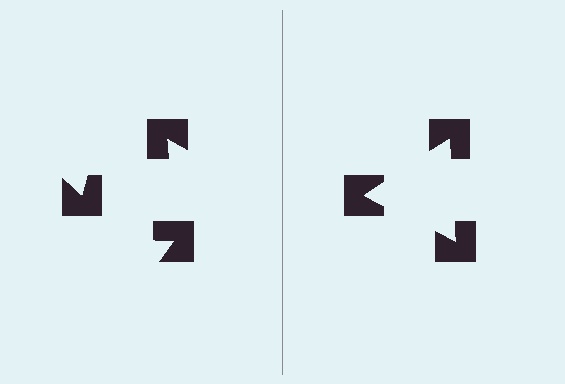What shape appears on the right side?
An illusory triangle.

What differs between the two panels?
The notched squares are positioned identically on both sides; only the wedge orientations differ. On the right they align to a triangle; on the left they are misaligned.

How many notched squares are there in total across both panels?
6 — 3 on each side.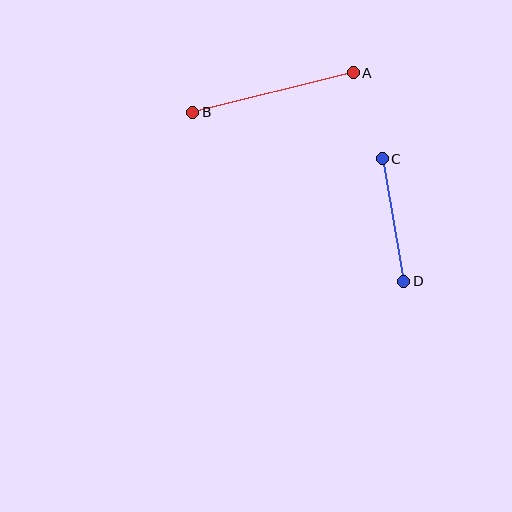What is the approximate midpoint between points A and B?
The midpoint is at approximately (273, 93) pixels.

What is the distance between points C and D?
The distance is approximately 124 pixels.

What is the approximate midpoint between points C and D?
The midpoint is at approximately (393, 220) pixels.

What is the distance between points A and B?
The distance is approximately 165 pixels.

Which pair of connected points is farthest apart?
Points A and B are farthest apart.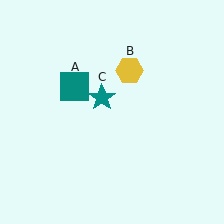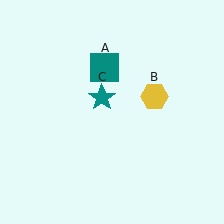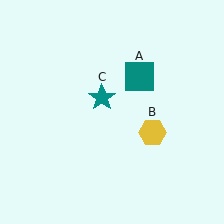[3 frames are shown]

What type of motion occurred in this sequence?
The teal square (object A), yellow hexagon (object B) rotated clockwise around the center of the scene.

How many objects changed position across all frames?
2 objects changed position: teal square (object A), yellow hexagon (object B).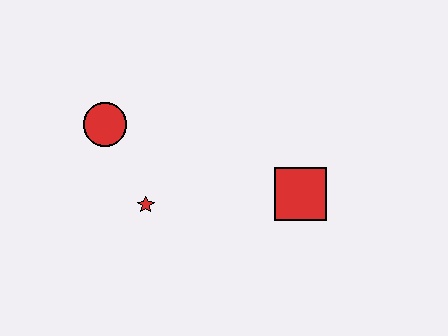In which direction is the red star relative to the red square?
The red star is to the left of the red square.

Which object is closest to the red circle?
The red star is closest to the red circle.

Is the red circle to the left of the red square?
Yes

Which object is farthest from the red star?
The red square is farthest from the red star.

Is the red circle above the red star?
Yes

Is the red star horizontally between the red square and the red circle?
Yes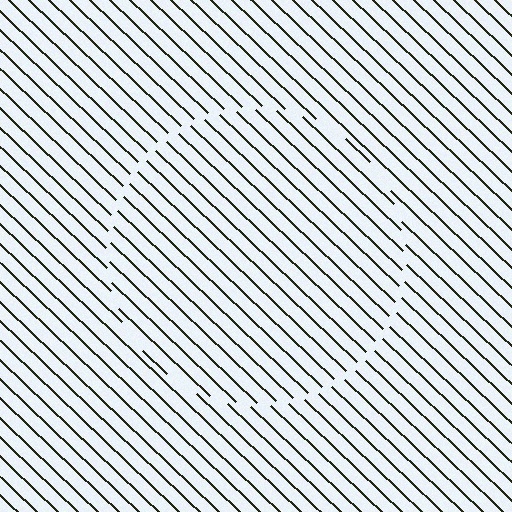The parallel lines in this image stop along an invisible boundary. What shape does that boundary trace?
An illusory circle. The interior of the shape contains the same grating, shifted by half a period — the contour is defined by the phase discontinuity where line-ends from the inner and outer gratings abut.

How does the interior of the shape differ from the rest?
The interior of the shape contains the same grating, shifted by half a period — the contour is defined by the phase discontinuity where line-ends from the inner and outer gratings abut.